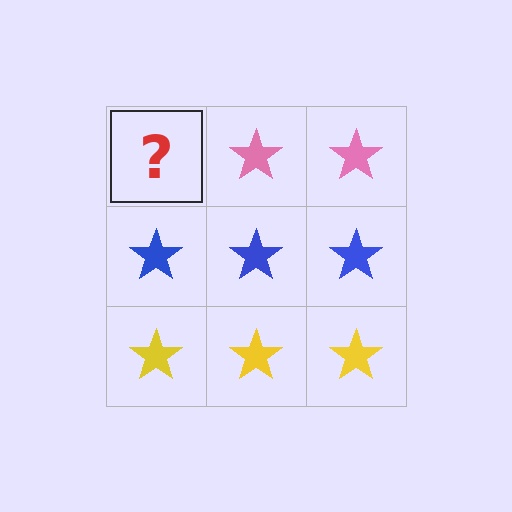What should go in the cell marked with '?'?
The missing cell should contain a pink star.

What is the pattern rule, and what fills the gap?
The rule is that each row has a consistent color. The gap should be filled with a pink star.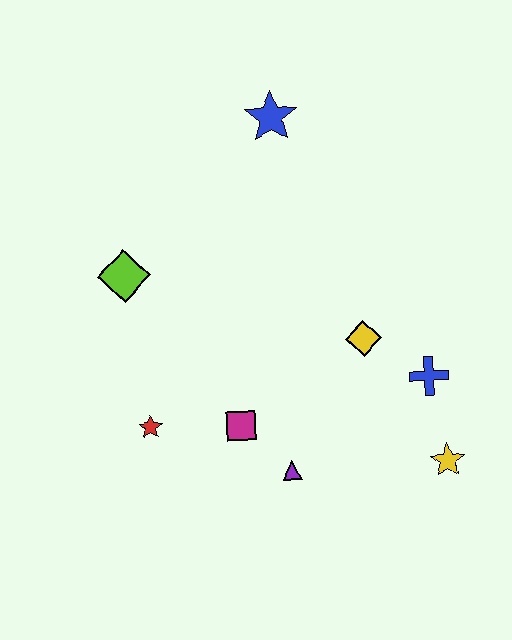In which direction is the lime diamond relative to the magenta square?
The lime diamond is above the magenta square.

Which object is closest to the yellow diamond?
The blue cross is closest to the yellow diamond.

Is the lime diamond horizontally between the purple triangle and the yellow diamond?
No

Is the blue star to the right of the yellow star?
No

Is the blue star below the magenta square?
No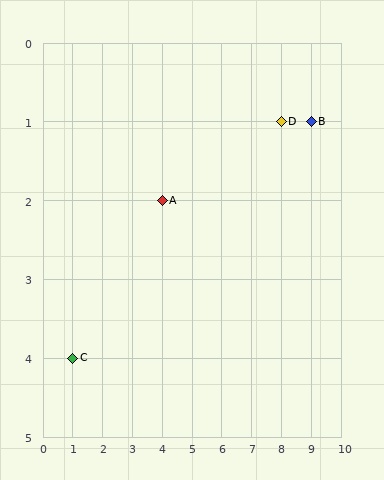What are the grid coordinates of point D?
Point D is at grid coordinates (8, 1).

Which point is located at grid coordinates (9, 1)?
Point B is at (9, 1).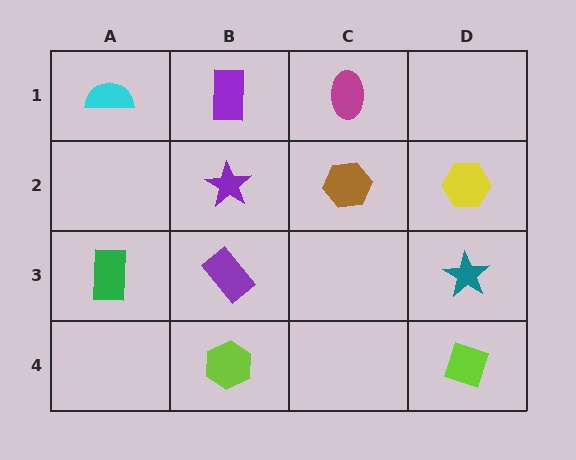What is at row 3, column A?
A green rectangle.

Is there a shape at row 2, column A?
No, that cell is empty.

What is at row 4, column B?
A lime hexagon.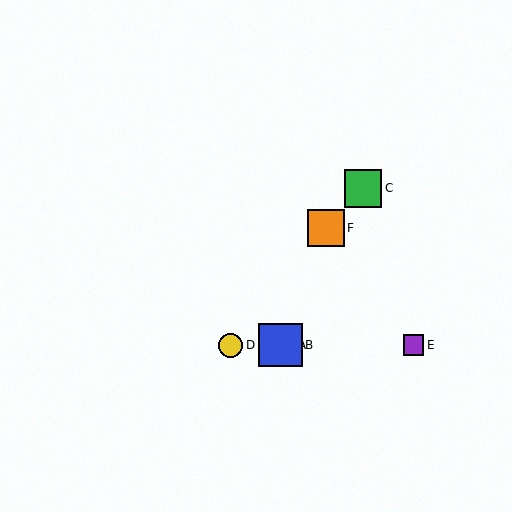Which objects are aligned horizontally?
Objects A, B, D, E are aligned horizontally.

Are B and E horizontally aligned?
Yes, both are at y≈345.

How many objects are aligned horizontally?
4 objects (A, B, D, E) are aligned horizontally.